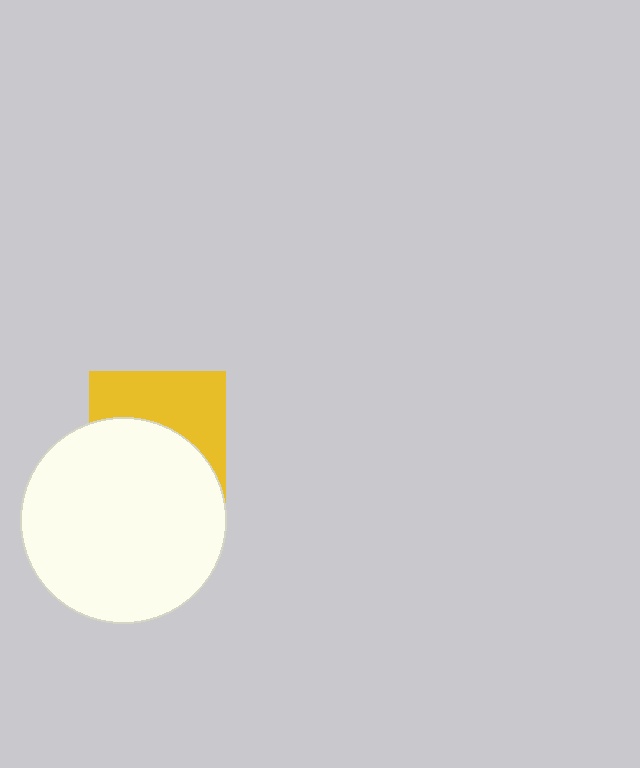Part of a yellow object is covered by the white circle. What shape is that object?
It is a square.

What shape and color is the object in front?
The object in front is a white circle.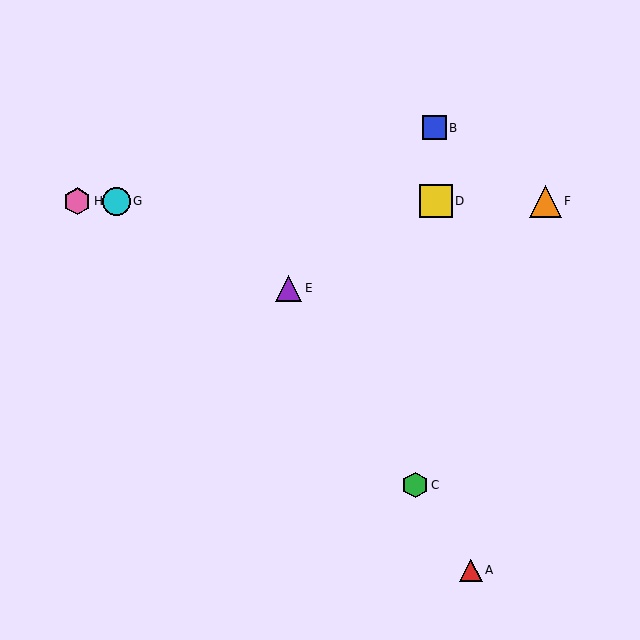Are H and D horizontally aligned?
Yes, both are at y≈201.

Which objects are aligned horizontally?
Objects D, F, G, H are aligned horizontally.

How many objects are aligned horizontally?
4 objects (D, F, G, H) are aligned horizontally.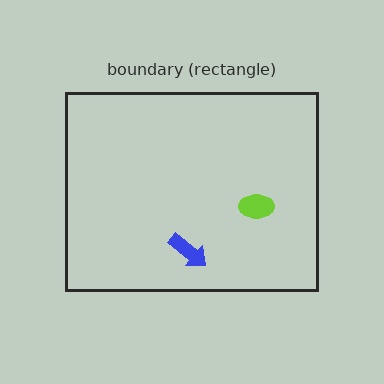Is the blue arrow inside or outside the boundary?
Inside.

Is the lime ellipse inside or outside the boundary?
Inside.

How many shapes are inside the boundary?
2 inside, 0 outside.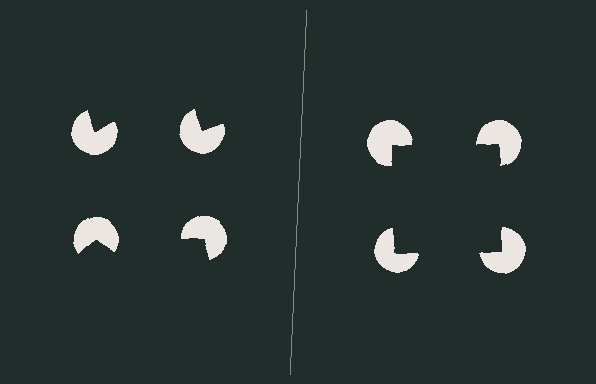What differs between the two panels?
The pac-man discs are positioned identically on both sides; only the wedge orientations differ. On the right they align to a square; on the left they are misaligned.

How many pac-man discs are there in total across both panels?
8 — 4 on each side.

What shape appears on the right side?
An illusory square.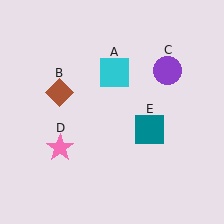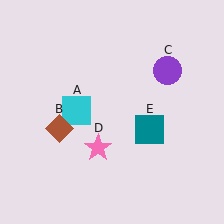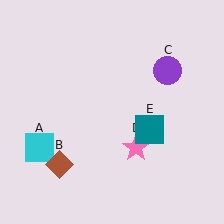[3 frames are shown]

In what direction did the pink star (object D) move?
The pink star (object D) moved right.